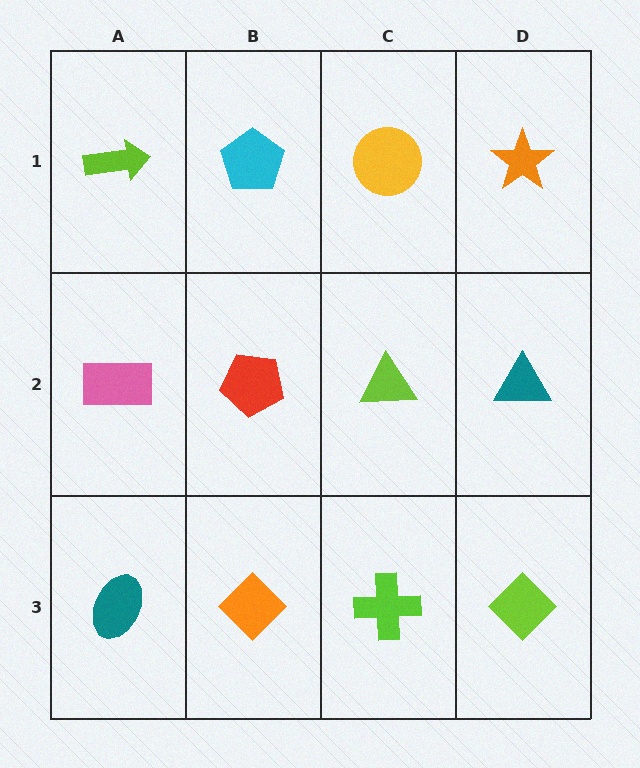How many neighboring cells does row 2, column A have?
3.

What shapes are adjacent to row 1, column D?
A teal triangle (row 2, column D), a yellow circle (row 1, column C).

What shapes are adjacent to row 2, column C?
A yellow circle (row 1, column C), a lime cross (row 3, column C), a red pentagon (row 2, column B), a teal triangle (row 2, column D).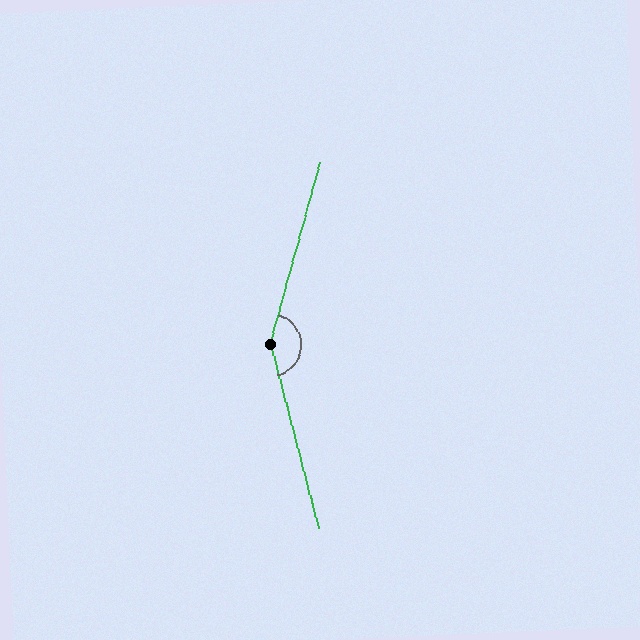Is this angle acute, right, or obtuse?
It is obtuse.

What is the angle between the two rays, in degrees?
Approximately 150 degrees.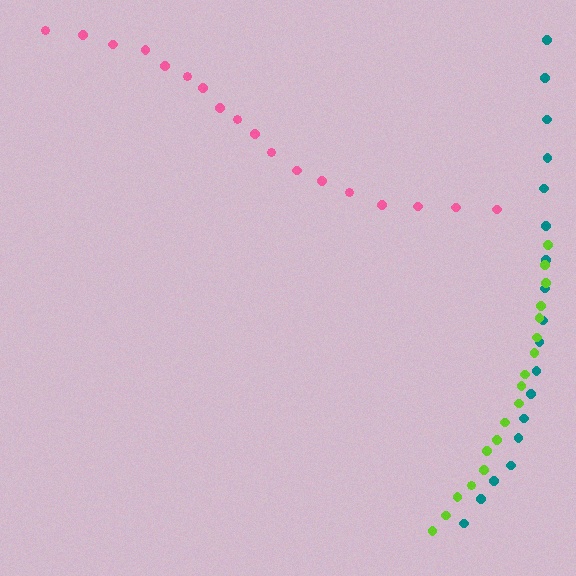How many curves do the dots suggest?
There are 3 distinct paths.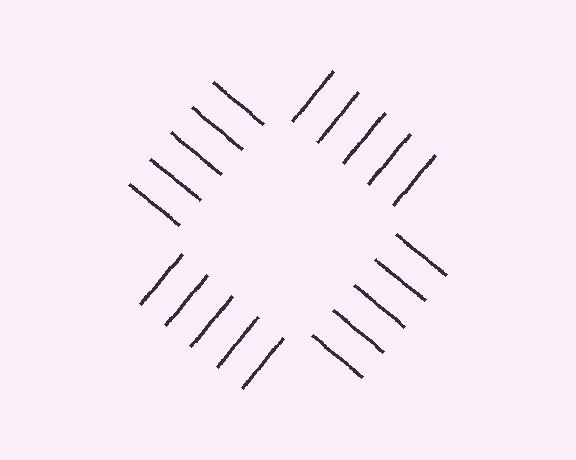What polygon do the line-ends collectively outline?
An illusory square — the line segments terminate on its edges but no continuous stroke is drawn.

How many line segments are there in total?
20 — 5 along each of the 4 edges.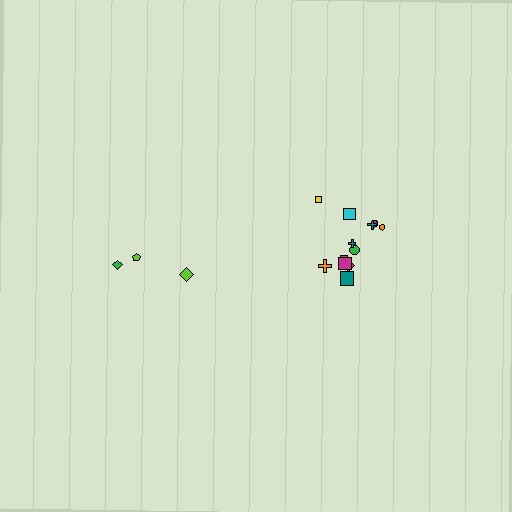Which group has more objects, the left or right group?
The right group.